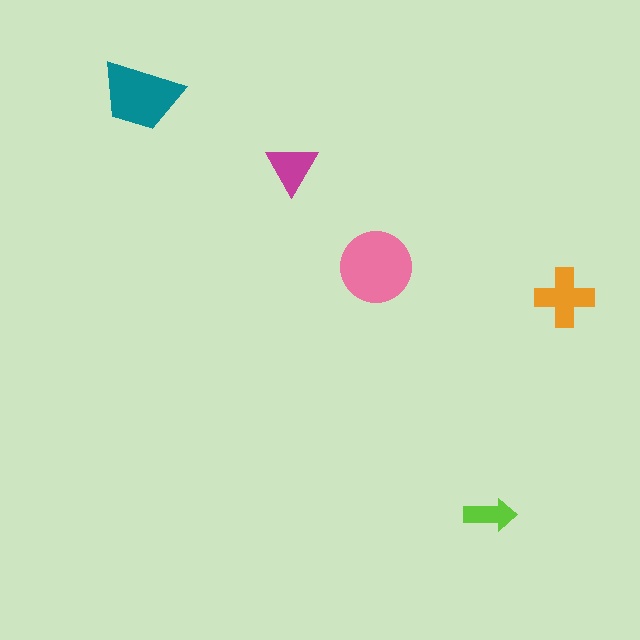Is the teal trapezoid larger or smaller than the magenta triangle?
Larger.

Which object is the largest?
The pink circle.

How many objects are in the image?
There are 5 objects in the image.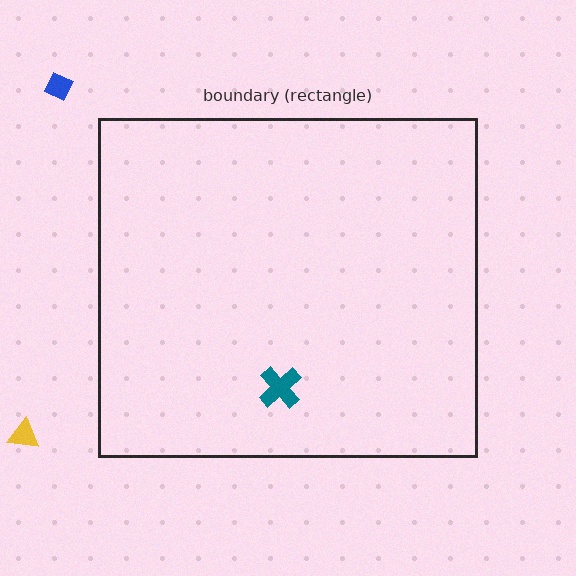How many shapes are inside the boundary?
1 inside, 2 outside.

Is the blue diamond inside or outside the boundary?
Outside.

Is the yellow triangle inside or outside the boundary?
Outside.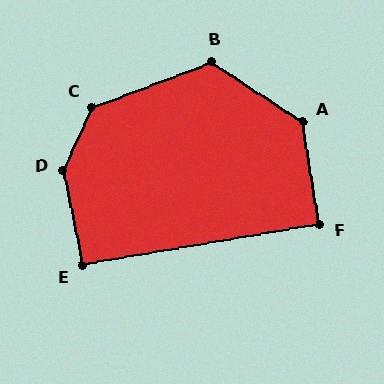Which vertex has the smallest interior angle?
F, at approximately 91 degrees.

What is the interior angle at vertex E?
Approximately 92 degrees (approximately right).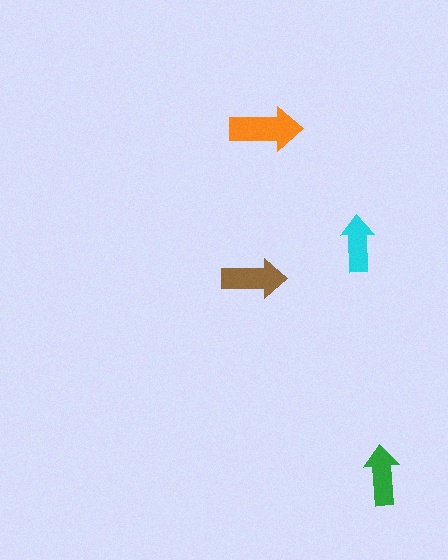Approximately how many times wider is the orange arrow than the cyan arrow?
About 1.5 times wider.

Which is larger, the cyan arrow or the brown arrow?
The brown one.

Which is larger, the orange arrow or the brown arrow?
The orange one.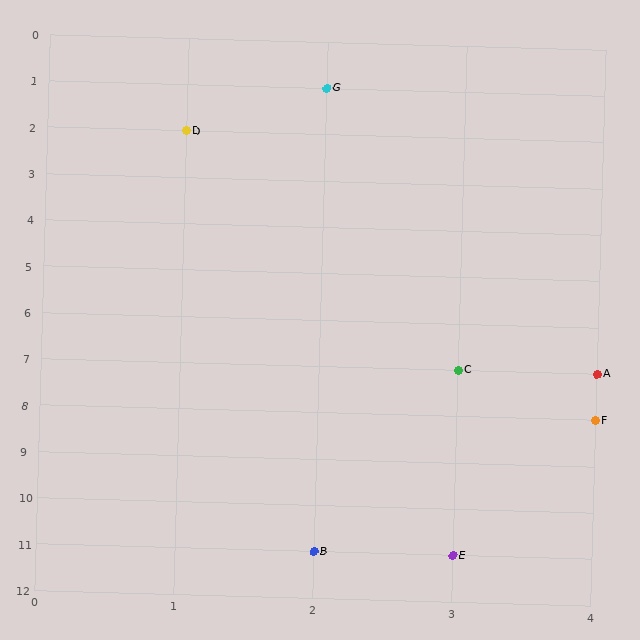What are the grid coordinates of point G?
Point G is at grid coordinates (2, 1).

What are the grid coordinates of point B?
Point B is at grid coordinates (2, 11).